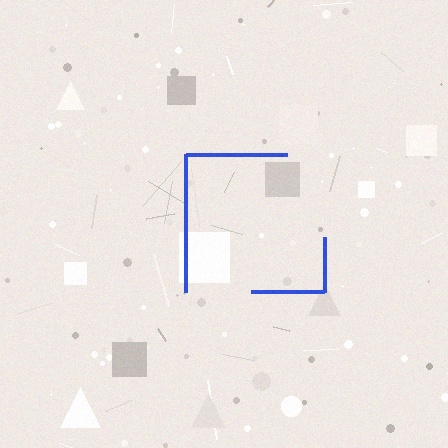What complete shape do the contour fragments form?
The contour fragments form a square.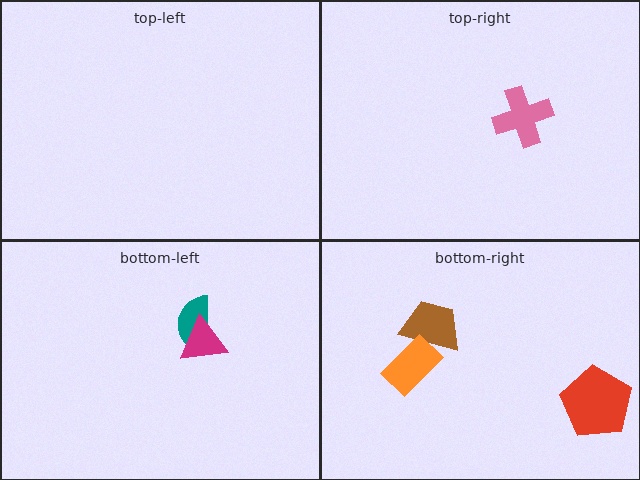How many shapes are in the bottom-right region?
3.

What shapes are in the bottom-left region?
The teal semicircle, the magenta triangle.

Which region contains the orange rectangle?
The bottom-right region.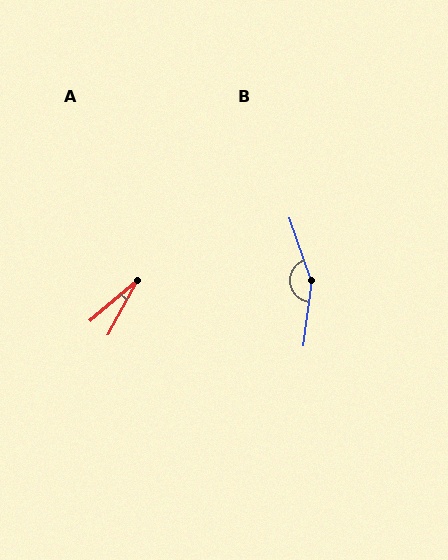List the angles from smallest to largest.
A (21°), B (153°).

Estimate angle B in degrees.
Approximately 153 degrees.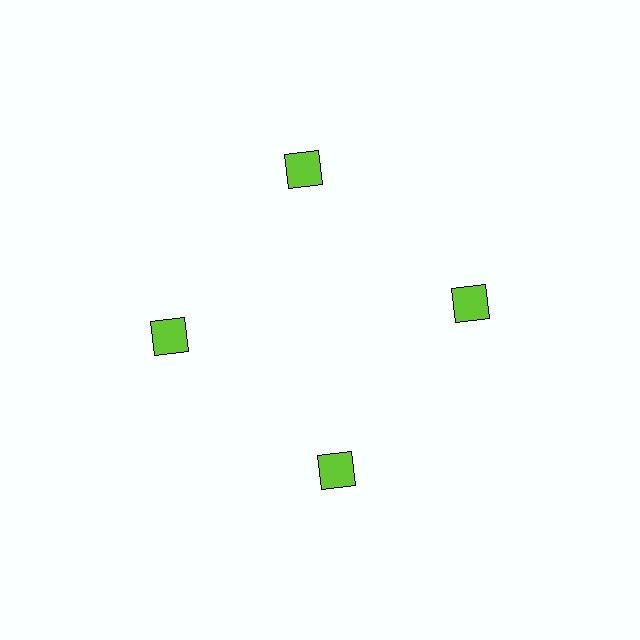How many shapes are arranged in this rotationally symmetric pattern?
There are 4 shapes, arranged in 4 groups of 1.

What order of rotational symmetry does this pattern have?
This pattern has 4-fold rotational symmetry.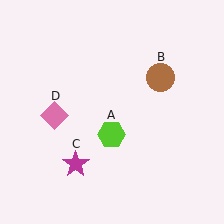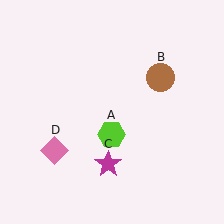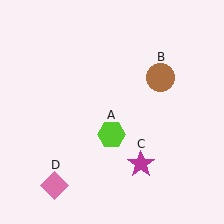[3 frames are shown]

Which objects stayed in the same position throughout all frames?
Lime hexagon (object A) and brown circle (object B) remained stationary.